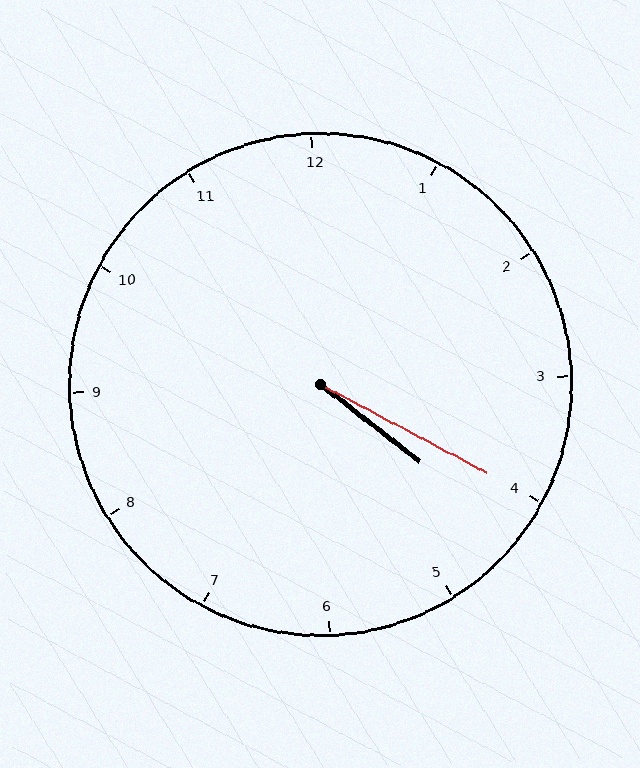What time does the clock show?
4:20.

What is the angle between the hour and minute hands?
Approximately 10 degrees.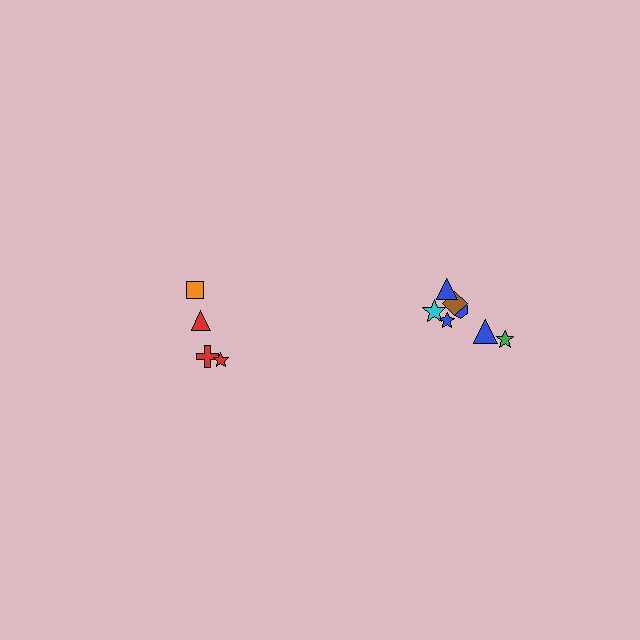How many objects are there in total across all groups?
There are 11 objects.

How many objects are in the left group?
There are 4 objects.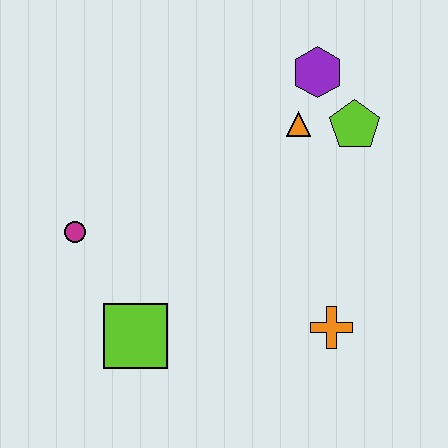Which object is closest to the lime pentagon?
The orange triangle is closest to the lime pentagon.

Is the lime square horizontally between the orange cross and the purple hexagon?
No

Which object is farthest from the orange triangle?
The lime square is farthest from the orange triangle.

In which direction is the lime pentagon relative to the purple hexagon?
The lime pentagon is below the purple hexagon.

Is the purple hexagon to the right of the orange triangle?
Yes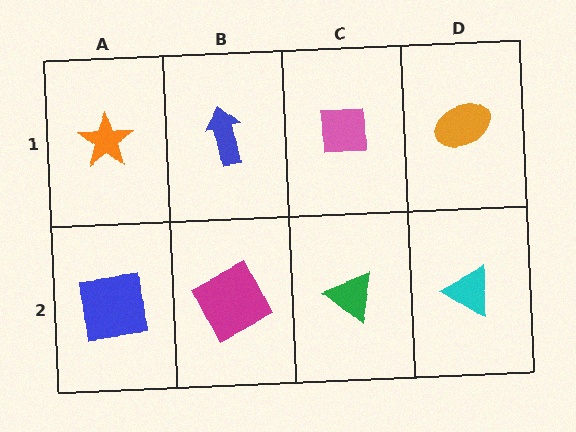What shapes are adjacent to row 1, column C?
A green triangle (row 2, column C), a blue arrow (row 1, column B), an orange ellipse (row 1, column D).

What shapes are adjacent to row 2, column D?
An orange ellipse (row 1, column D), a green triangle (row 2, column C).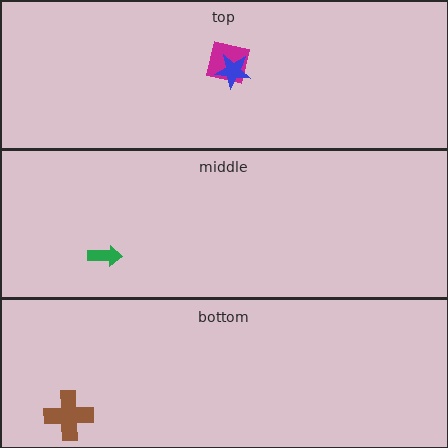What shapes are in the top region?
The magenta square, the blue star.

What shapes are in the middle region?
The green arrow.